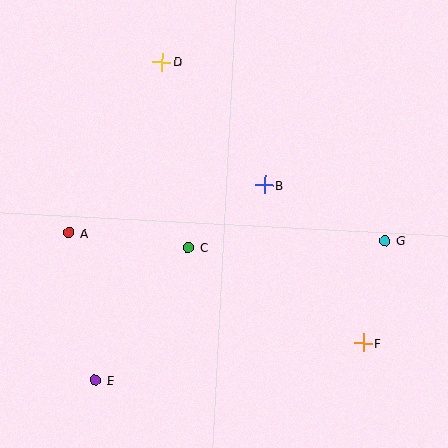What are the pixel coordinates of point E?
Point E is at (95, 380).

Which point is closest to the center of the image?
Point C at (188, 247) is closest to the center.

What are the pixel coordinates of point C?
Point C is at (188, 247).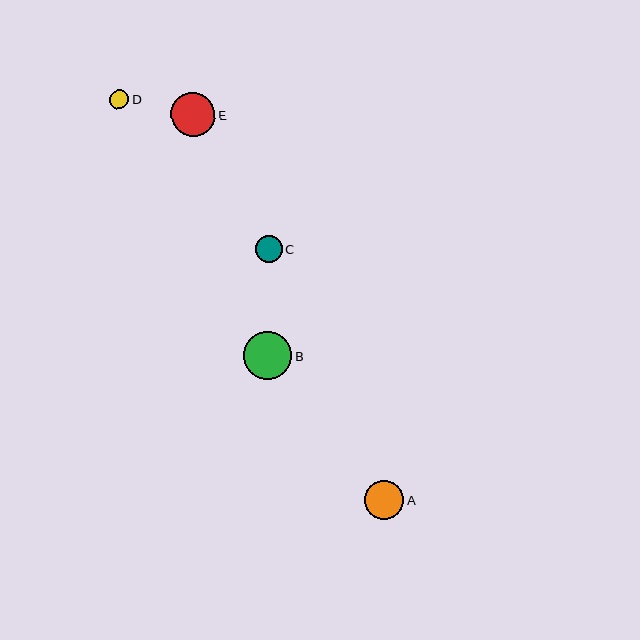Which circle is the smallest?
Circle D is the smallest with a size of approximately 20 pixels.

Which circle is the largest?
Circle B is the largest with a size of approximately 48 pixels.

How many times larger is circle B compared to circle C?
Circle B is approximately 1.8 times the size of circle C.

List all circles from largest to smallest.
From largest to smallest: B, E, A, C, D.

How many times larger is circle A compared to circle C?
Circle A is approximately 1.5 times the size of circle C.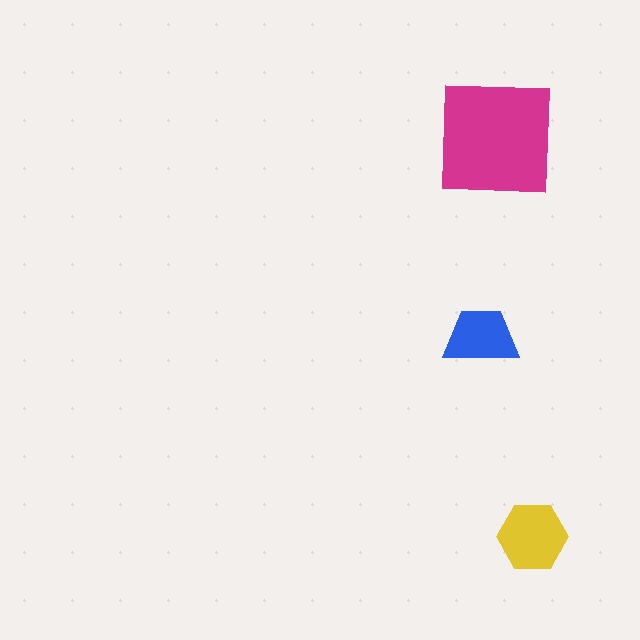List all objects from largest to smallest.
The magenta square, the yellow hexagon, the blue trapezoid.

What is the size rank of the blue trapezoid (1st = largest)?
3rd.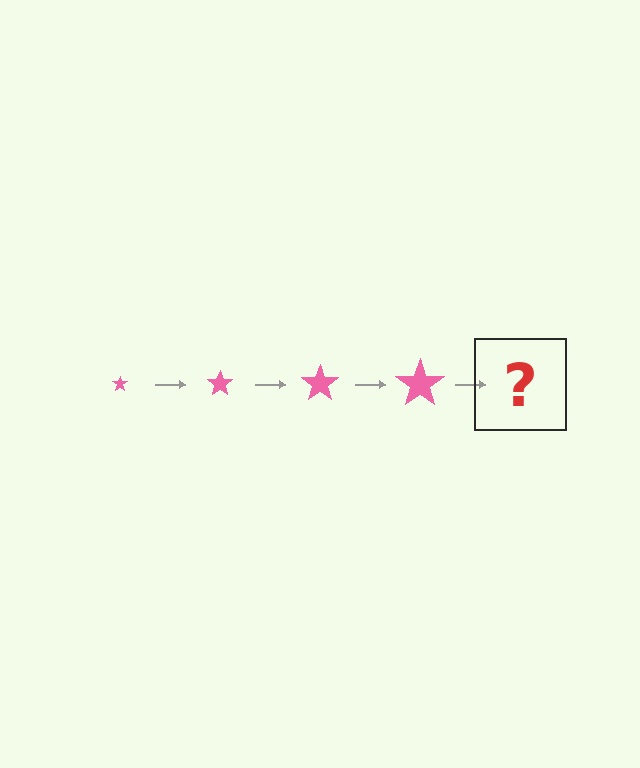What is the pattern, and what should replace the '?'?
The pattern is that the star gets progressively larger each step. The '?' should be a pink star, larger than the previous one.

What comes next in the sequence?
The next element should be a pink star, larger than the previous one.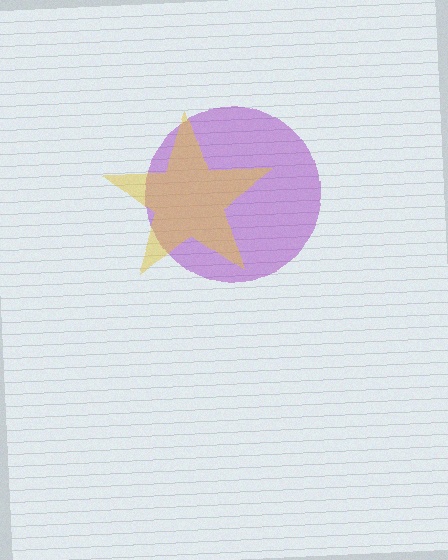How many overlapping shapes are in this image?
There are 2 overlapping shapes in the image.